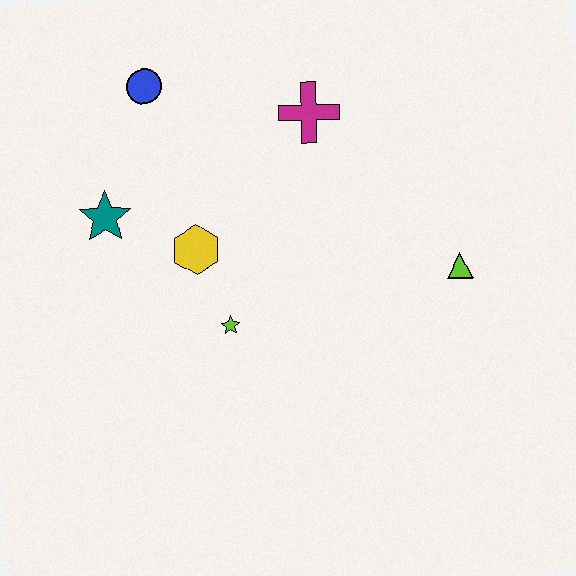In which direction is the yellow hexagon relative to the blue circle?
The yellow hexagon is below the blue circle.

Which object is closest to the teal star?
The yellow hexagon is closest to the teal star.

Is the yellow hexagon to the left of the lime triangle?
Yes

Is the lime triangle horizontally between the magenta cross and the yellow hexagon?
No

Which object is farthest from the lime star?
The blue circle is farthest from the lime star.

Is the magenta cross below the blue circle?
Yes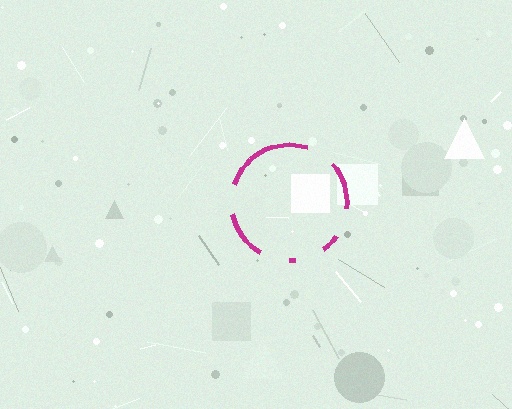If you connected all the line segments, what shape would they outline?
They would outline a circle.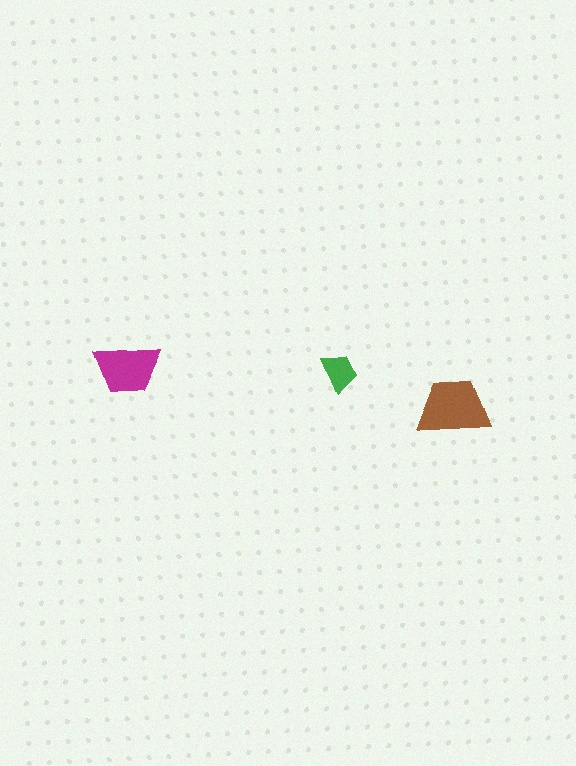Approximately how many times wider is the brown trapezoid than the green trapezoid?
About 2 times wider.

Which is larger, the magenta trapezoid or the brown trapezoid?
The brown one.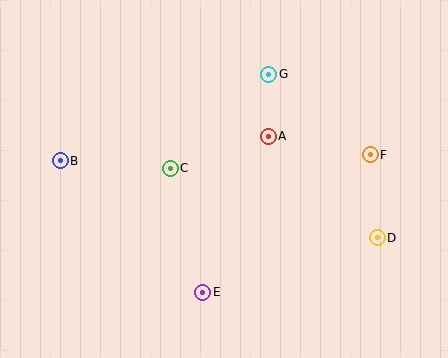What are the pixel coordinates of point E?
Point E is at (203, 292).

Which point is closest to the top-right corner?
Point F is closest to the top-right corner.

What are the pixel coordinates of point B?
Point B is at (60, 161).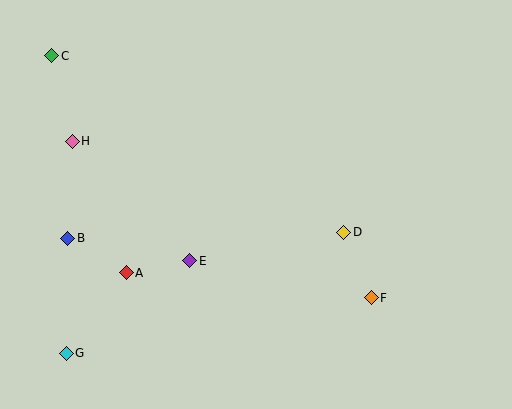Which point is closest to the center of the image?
Point E at (190, 261) is closest to the center.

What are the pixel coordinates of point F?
Point F is at (371, 298).